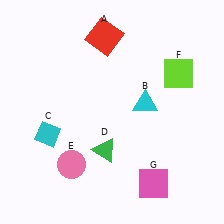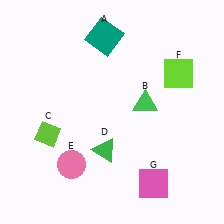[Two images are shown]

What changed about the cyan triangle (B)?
In Image 1, B is cyan. In Image 2, it changed to green.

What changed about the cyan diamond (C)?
In Image 1, C is cyan. In Image 2, it changed to lime.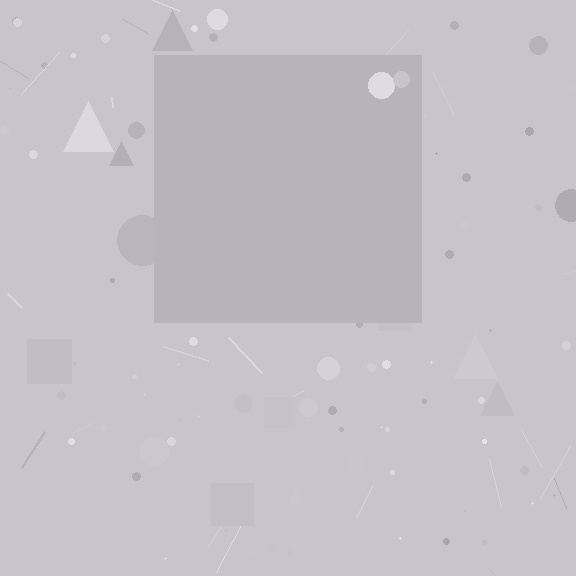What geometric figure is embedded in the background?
A square is embedded in the background.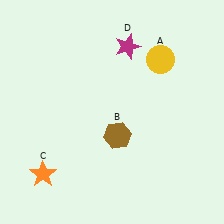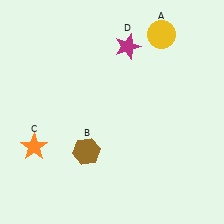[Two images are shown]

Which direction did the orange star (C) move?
The orange star (C) moved up.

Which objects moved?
The objects that moved are: the yellow circle (A), the brown hexagon (B), the orange star (C).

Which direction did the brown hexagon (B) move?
The brown hexagon (B) moved left.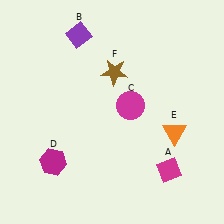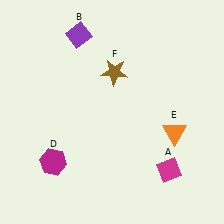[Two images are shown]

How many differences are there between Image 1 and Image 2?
There is 1 difference between the two images.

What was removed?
The magenta circle (C) was removed in Image 2.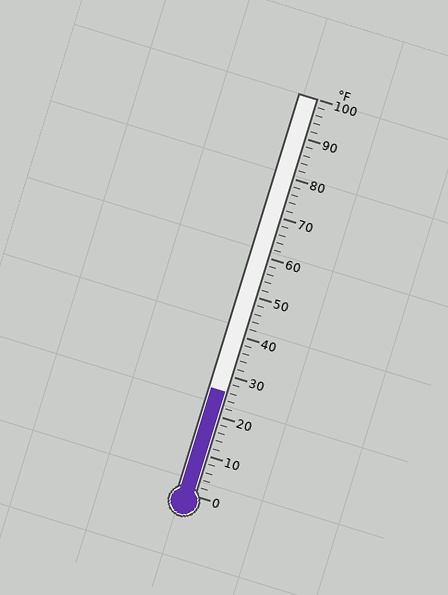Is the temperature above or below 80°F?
The temperature is below 80°F.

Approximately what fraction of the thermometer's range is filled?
The thermometer is filled to approximately 25% of its range.